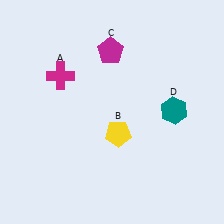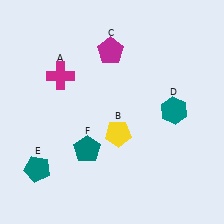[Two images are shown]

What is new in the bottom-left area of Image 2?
A teal pentagon (E) was added in the bottom-left area of Image 2.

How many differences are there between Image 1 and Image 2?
There are 2 differences between the two images.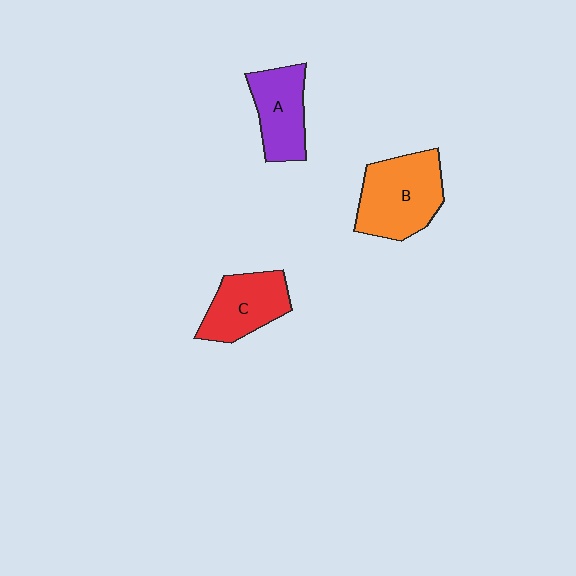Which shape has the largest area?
Shape B (orange).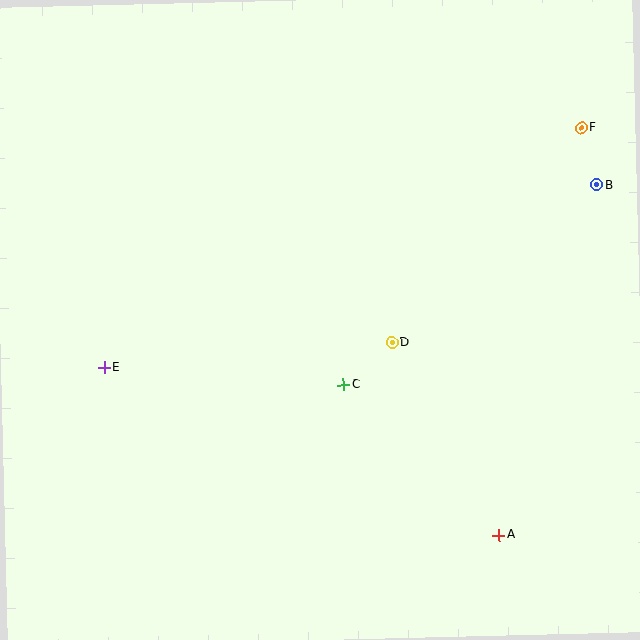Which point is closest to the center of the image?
Point C at (344, 384) is closest to the center.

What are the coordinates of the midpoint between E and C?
The midpoint between E and C is at (224, 376).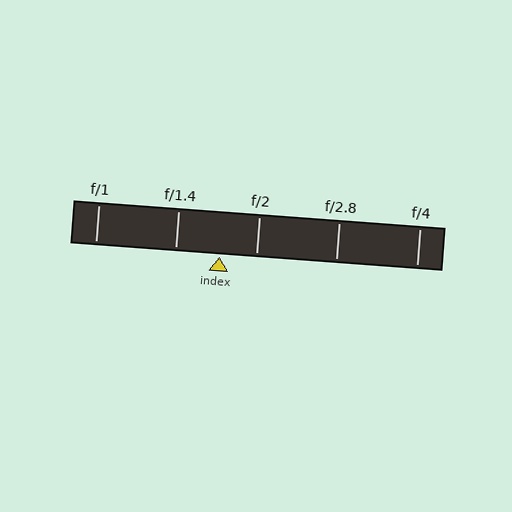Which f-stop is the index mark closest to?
The index mark is closest to f/2.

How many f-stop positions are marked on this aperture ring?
There are 5 f-stop positions marked.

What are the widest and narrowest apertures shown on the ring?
The widest aperture shown is f/1 and the narrowest is f/4.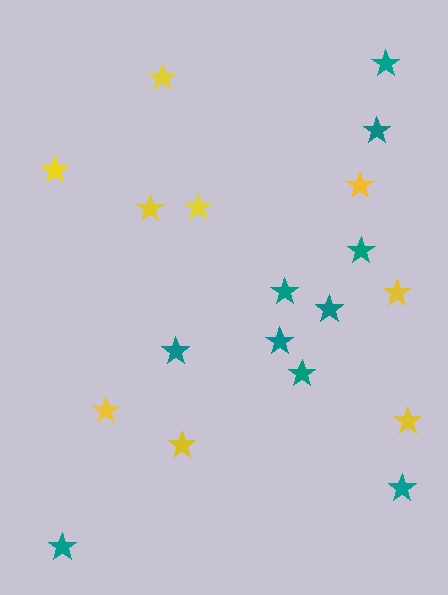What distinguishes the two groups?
There are 2 groups: one group of teal stars (10) and one group of yellow stars (9).